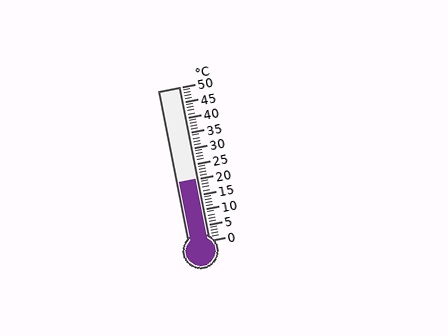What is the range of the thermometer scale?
The thermometer scale ranges from 0°C to 50°C.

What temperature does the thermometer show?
The thermometer shows approximately 20°C.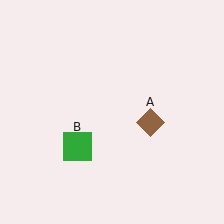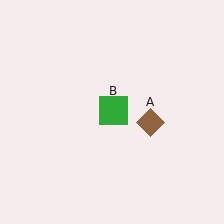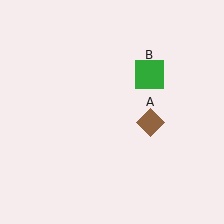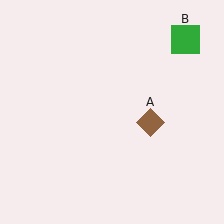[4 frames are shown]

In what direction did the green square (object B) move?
The green square (object B) moved up and to the right.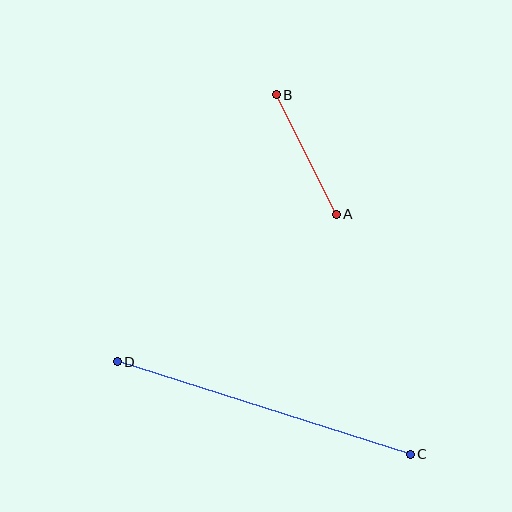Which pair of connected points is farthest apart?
Points C and D are farthest apart.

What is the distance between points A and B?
The distance is approximately 134 pixels.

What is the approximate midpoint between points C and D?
The midpoint is at approximately (264, 408) pixels.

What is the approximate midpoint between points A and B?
The midpoint is at approximately (306, 154) pixels.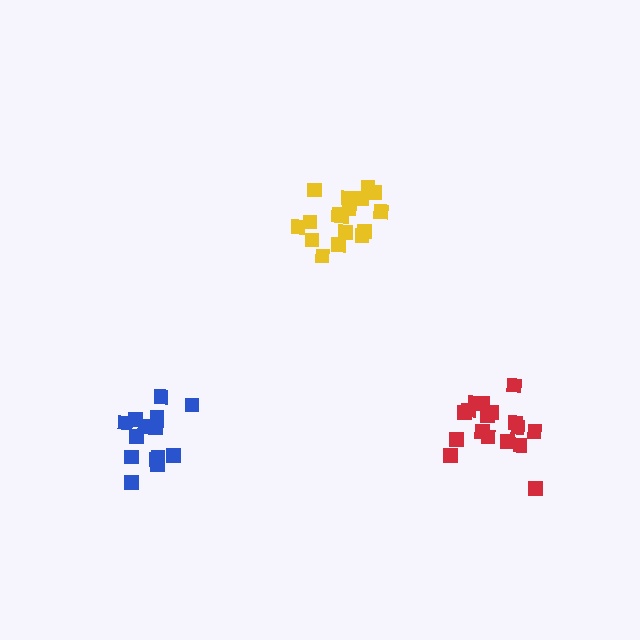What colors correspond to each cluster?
The clusters are colored: red, yellow, blue.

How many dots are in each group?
Group 1: 17 dots, Group 2: 17 dots, Group 3: 14 dots (48 total).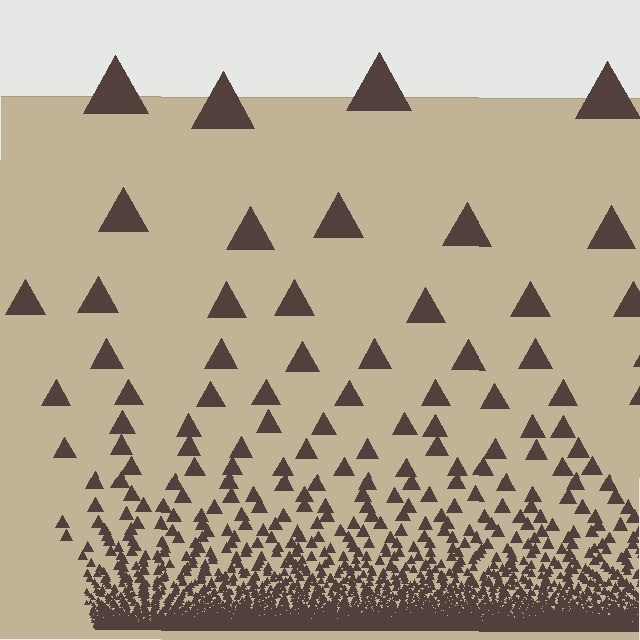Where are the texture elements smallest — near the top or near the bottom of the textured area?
Near the bottom.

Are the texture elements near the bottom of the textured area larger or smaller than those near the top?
Smaller. The gradient is inverted — elements near the bottom are smaller and denser.